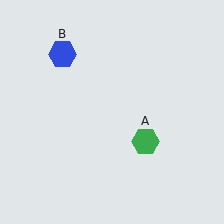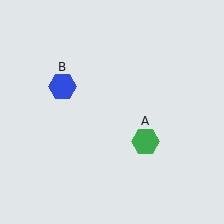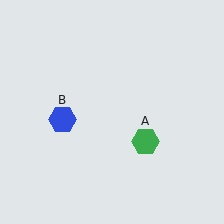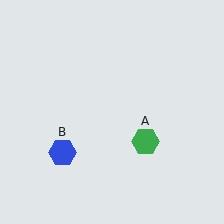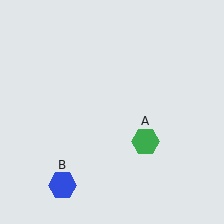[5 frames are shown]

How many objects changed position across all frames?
1 object changed position: blue hexagon (object B).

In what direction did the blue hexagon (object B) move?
The blue hexagon (object B) moved down.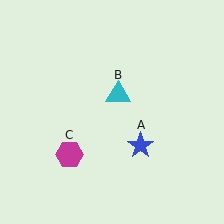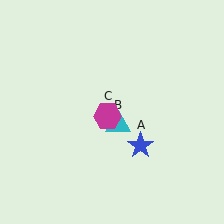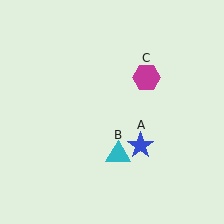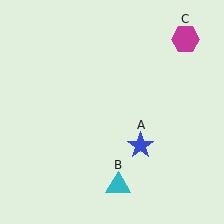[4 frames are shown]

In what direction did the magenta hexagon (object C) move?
The magenta hexagon (object C) moved up and to the right.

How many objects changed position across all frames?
2 objects changed position: cyan triangle (object B), magenta hexagon (object C).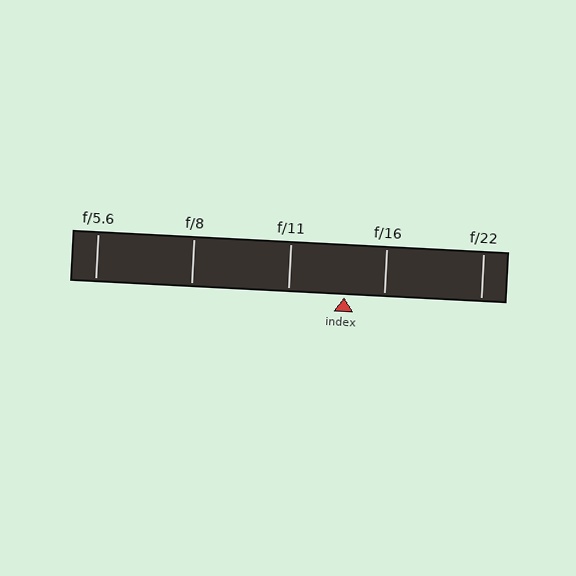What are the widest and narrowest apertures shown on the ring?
The widest aperture shown is f/5.6 and the narrowest is f/22.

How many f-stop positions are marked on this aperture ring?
There are 5 f-stop positions marked.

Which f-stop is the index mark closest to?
The index mark is closest to f/16.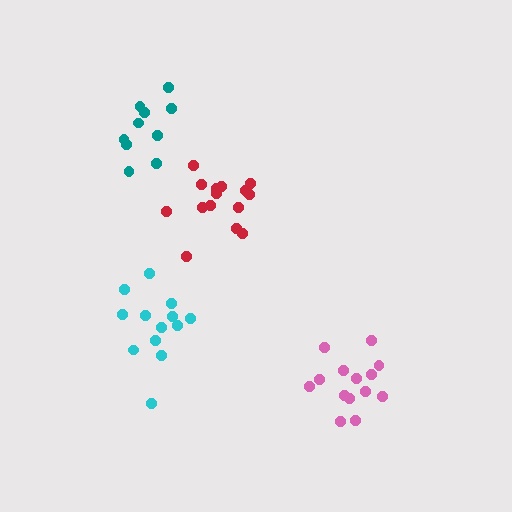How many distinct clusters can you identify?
There are 4 distinct clusters.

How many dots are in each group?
Group 1: 10 dots, Group 2: 15 dots, Group 3: 13 dots, Group 4: 14 dots (52 total).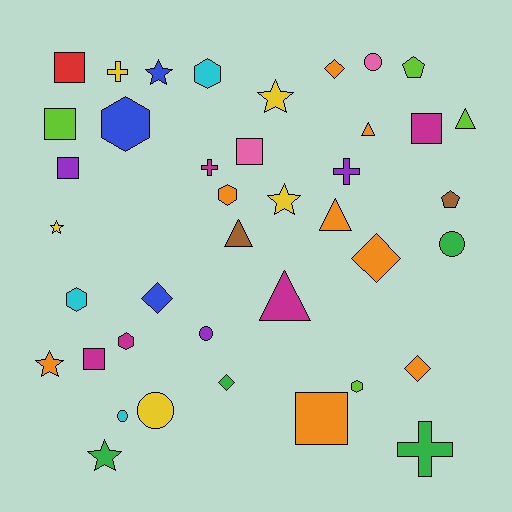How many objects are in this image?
There are 40 objects.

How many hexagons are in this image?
There are 6 hexagons.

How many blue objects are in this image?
There are 3 blue objects.